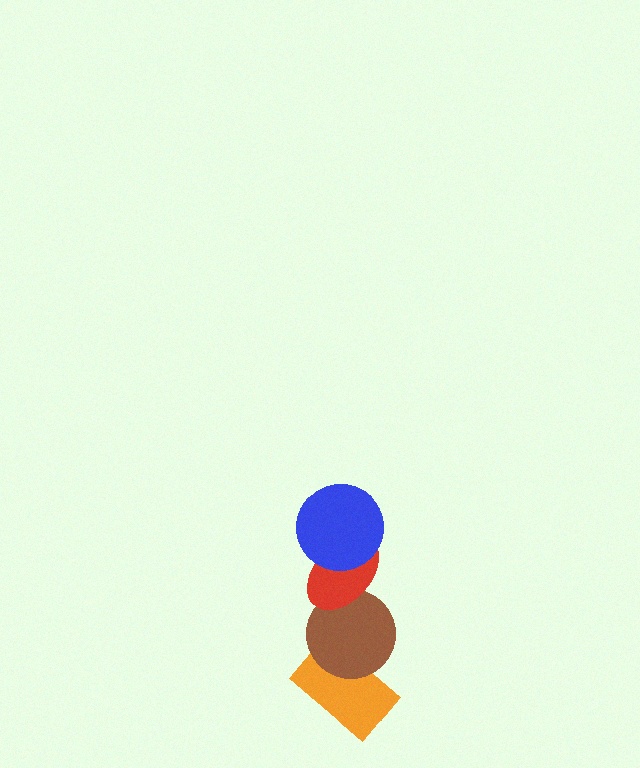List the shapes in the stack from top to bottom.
From top to bottom: the blue circle, the red ellipse, the brown circle, the orange rectangle.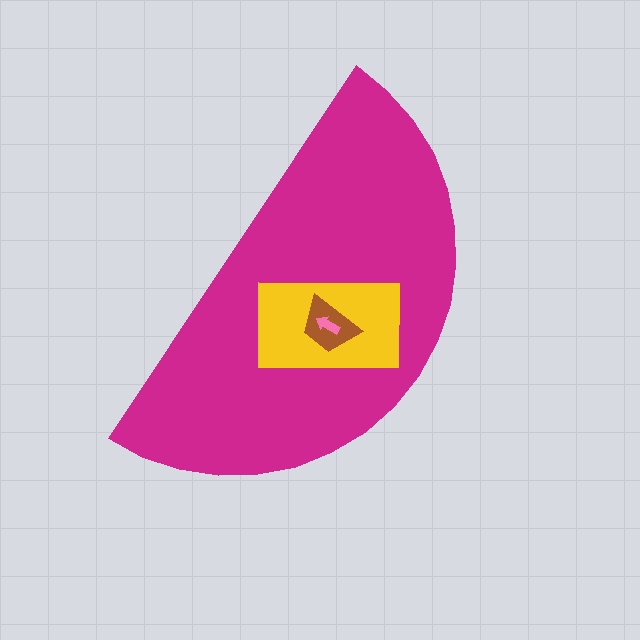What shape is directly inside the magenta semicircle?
The yellow rectangle.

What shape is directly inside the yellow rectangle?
The brown trapezoid.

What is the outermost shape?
The magenta semicircle.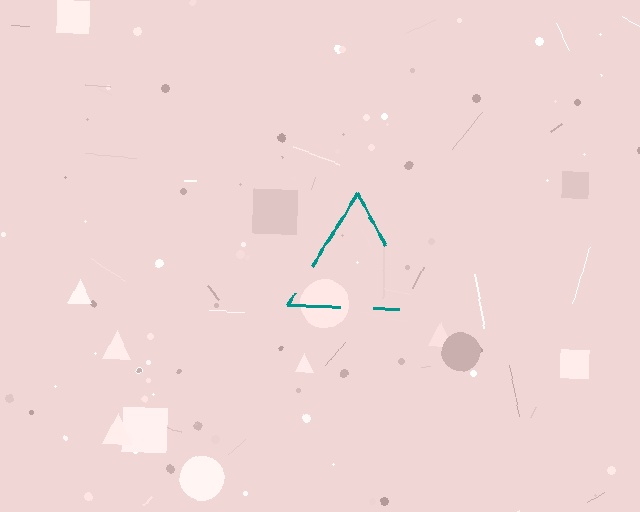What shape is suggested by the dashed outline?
The dashed outline suggests a triangle.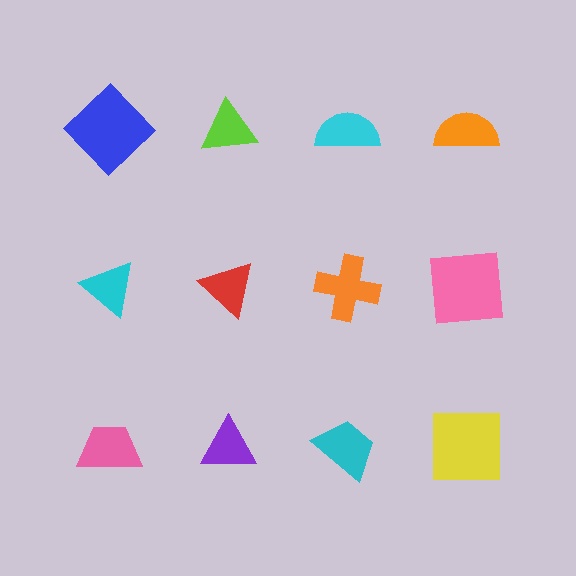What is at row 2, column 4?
A pink square.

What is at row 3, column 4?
A yellow square.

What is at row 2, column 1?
A cyan triangle.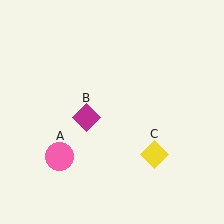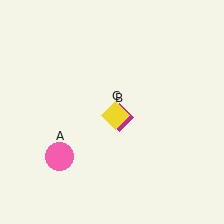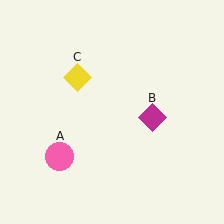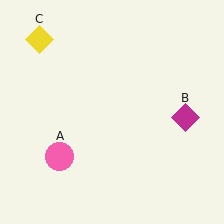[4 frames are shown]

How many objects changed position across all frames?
2 objects changed position: magenta diamond (object B), yellow diamond (object C).